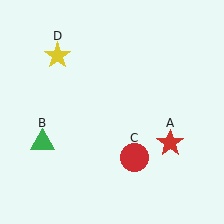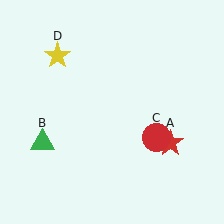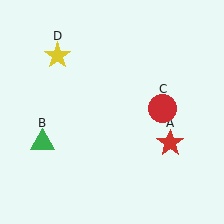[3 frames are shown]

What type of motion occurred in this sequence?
The red circle (object C) rotated counterclockwise around the center of the scene.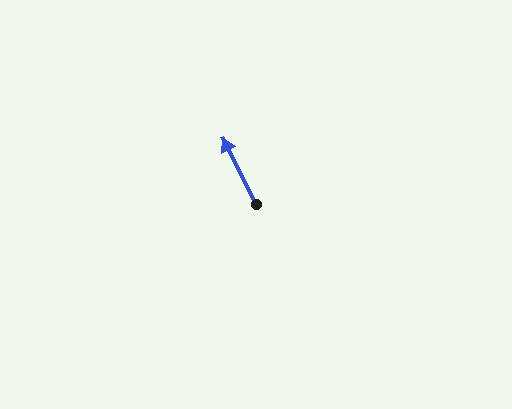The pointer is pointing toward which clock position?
Roughly 11 o'clock.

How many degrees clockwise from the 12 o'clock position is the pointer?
Approximately 333 degrees.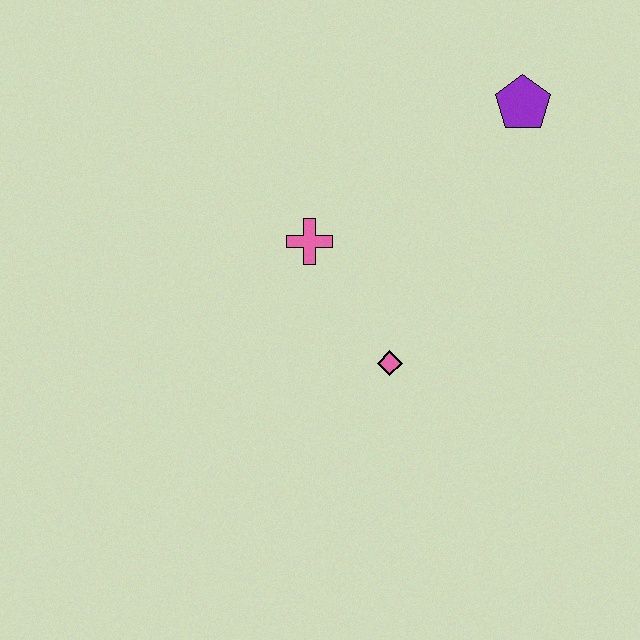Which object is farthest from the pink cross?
The purple pentagon is farthest from the pink cross.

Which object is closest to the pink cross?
The pink diamond is closest to the pink cross.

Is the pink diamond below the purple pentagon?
Yes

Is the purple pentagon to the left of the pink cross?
No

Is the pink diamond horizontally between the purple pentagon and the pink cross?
Yes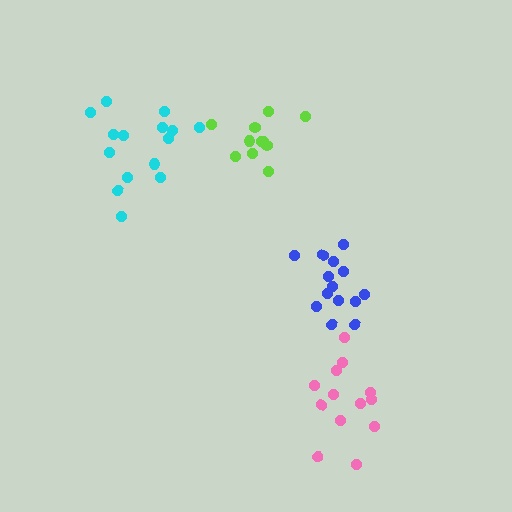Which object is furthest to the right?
The pink cluster is rightmost.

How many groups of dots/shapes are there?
There are 4 groups.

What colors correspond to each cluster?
The clusters are colored: blue, cyan, pink, lime.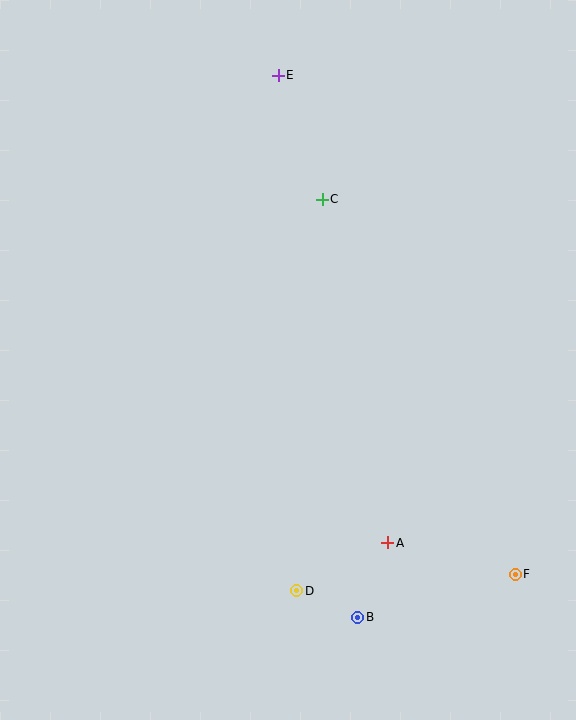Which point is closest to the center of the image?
Point C at (322, 199) is closest to the center.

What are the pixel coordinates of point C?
Point C is at (322, 199).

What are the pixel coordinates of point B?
Point B is at (358, 617).